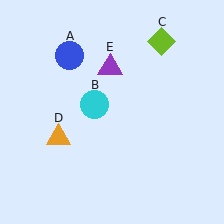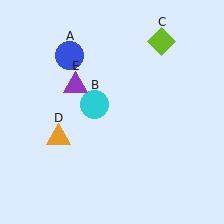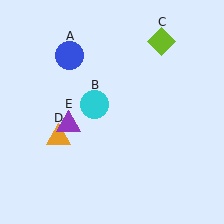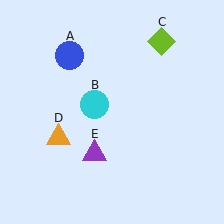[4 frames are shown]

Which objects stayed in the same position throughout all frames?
Blue circle (object A) and cyan circle (object B) and lime diamond (object C) and orange triangle (object D) remained stationary.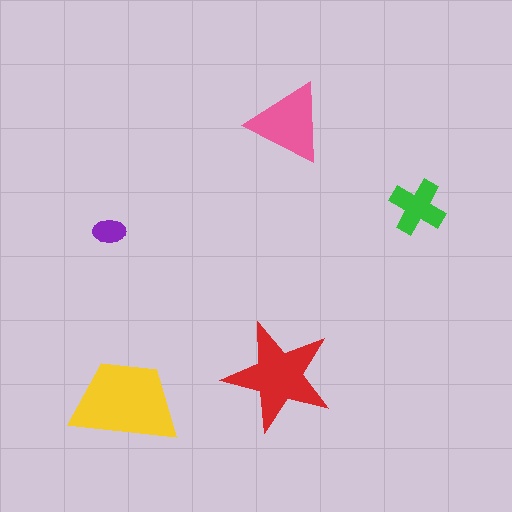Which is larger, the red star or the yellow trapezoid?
The yellow trapezoid.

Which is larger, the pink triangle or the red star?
The red star.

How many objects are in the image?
There are 5 objects in the image.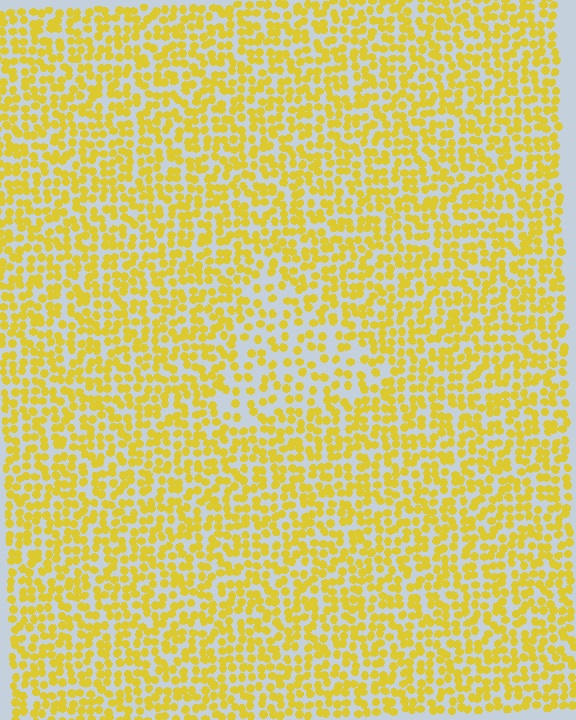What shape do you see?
I see a triangle.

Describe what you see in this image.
The image contains small yellow elements arranged at two different densities. A triangle-shaped region is visible where the elements are less densely packed than the surrounding area.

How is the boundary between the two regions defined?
The boundary is defined by a change in element density (approximately 1.8x ratio). All elements are the same color, size, and shape.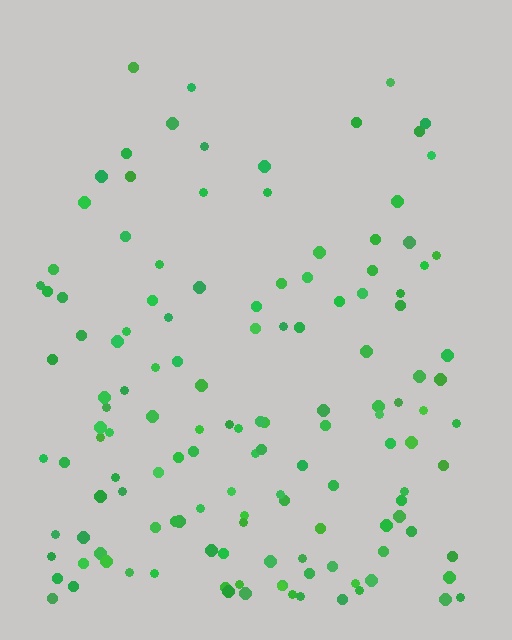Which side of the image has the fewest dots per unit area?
The top.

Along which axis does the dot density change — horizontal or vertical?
Vertical.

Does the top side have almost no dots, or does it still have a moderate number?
Still a moderate number, just noticeably fewer than the bottom.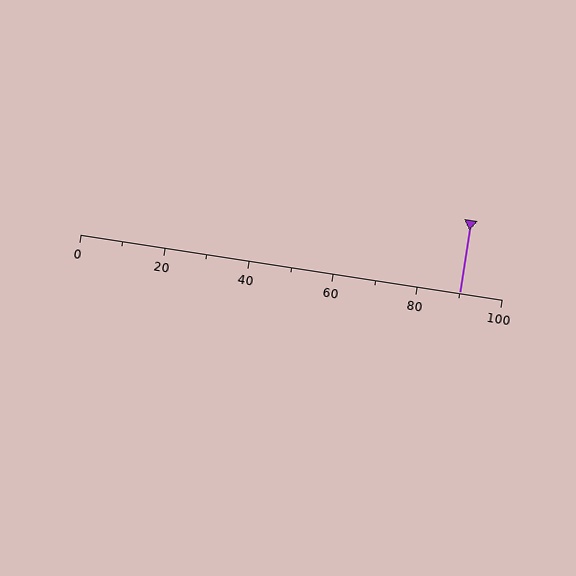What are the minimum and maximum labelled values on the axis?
The axis runs from 0 to 100.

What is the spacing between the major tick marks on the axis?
The major ticks are spaced 20 apart.